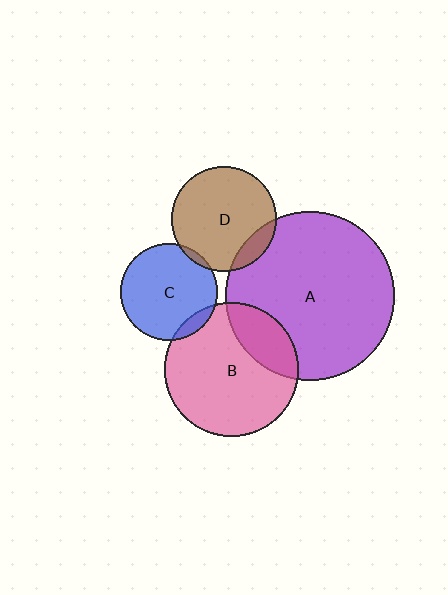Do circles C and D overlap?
Yes.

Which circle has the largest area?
Circle A (purple).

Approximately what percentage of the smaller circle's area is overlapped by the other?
Approximately 5%.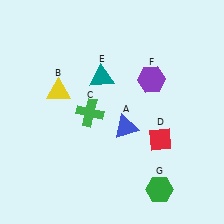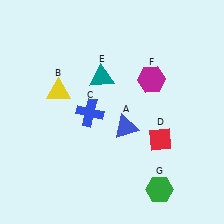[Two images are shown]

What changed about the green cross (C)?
In Image 1, C is green. In Image 2, it changed to blue.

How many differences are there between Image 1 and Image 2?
There are 2 differences between the two images.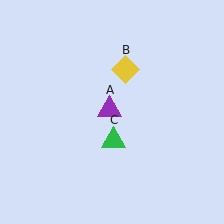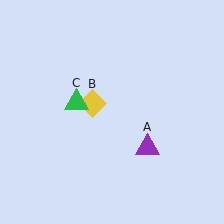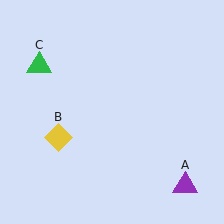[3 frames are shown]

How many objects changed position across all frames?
3 objects changed position: purple triangle (object A), yellow diamond (object B), green triangle (object C).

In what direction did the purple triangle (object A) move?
The purple triangle (object A) moved down and to the right.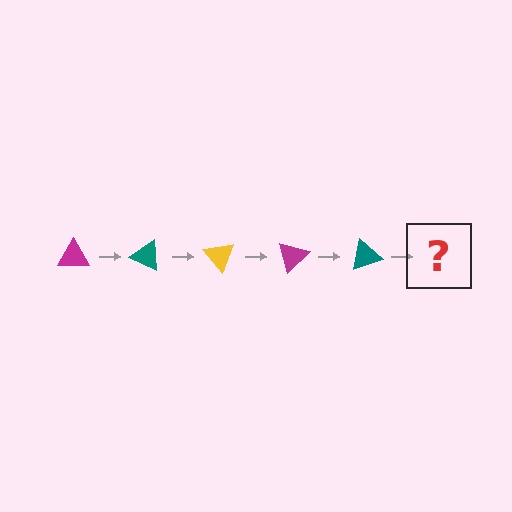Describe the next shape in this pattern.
It should be a yellow triangle, rotated 125 degrees from the start.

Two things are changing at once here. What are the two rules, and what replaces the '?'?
The two rules are that it rotates 25 degrees each step and the color cycles through magenta, teal, and yellow. The '?' should be a yellow triangle, rotated 125 degrees from the start.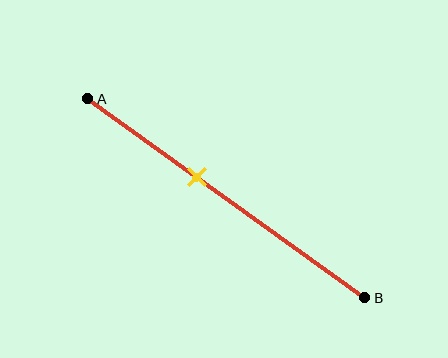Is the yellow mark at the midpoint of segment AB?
No, the mark is at about 40% from A, not at the 50% midpoint.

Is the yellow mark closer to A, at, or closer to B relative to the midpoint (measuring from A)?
The yellow mark is closer to point A than the midpoint of segment AB.